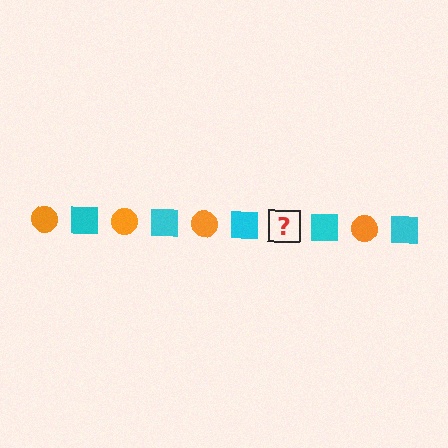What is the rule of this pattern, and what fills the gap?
The rule is that the pattern alternates between orange circle and cyan square. The gap should be filled with an orange circle.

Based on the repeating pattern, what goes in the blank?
The blank should be an orange circle.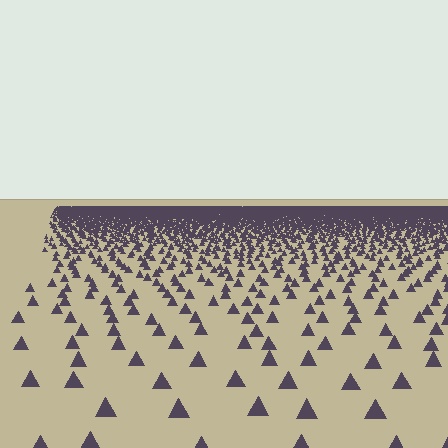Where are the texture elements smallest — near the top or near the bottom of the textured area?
Near the top.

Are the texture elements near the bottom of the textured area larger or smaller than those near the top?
Larger. Near the bottom, elements are closer to the viewer and appear at a bigger on-screen size.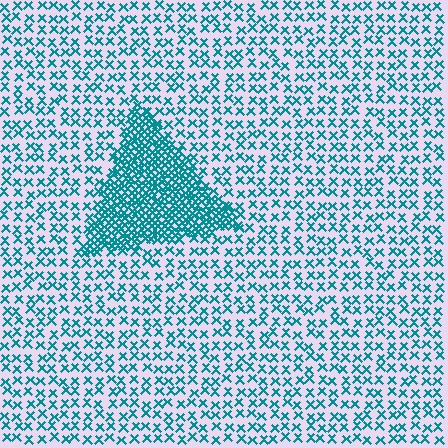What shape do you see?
I see a triangle.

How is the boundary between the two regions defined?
The boundary is defined by a change in element density (approximately 3.0x ratio). All elements are the same color, size, and shape.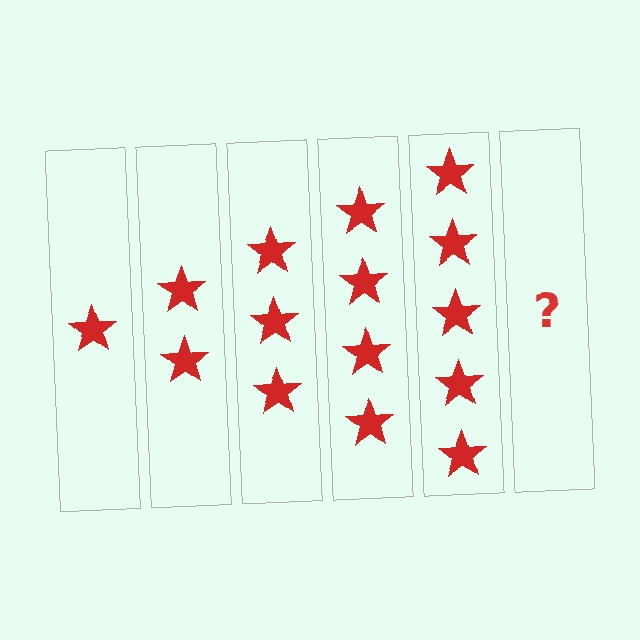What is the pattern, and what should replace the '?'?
The pattern is that each step adds one more star. The '?' should be 6 stars.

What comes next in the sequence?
The next element should be 6 stars.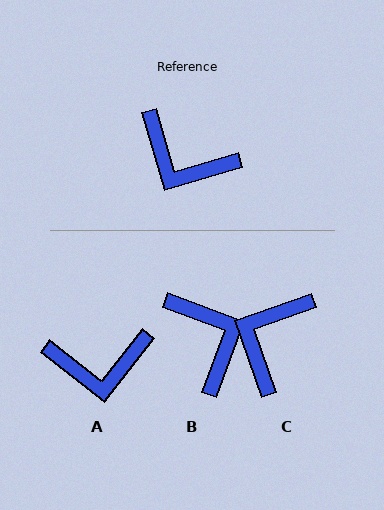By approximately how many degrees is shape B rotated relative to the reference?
Approximately 143 degrees counter-clockwise.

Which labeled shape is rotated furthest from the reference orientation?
B, about 143 degrees away.